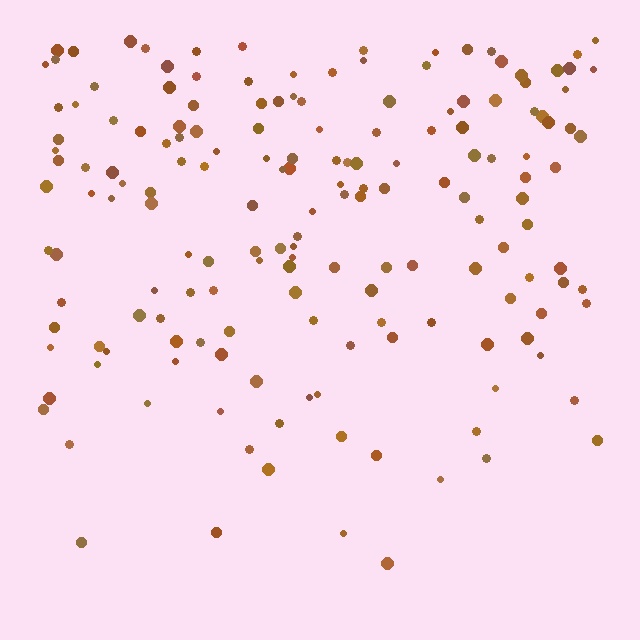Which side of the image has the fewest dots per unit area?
The bottom.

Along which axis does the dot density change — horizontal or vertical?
Vertical.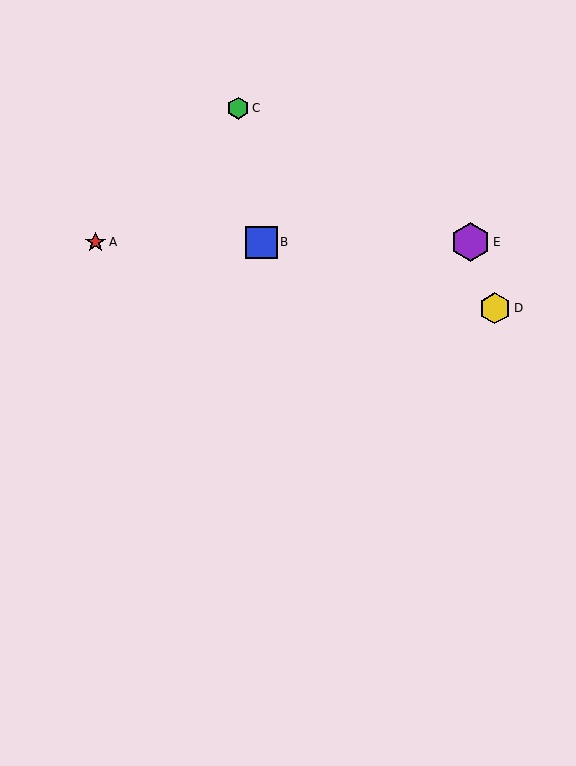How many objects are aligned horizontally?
3 objects (A, B, E) are aligned horizontally.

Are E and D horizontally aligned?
No, E is at y≈242 and D is at y≈308.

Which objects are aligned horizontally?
Objects A, B, E are aligned horizontally.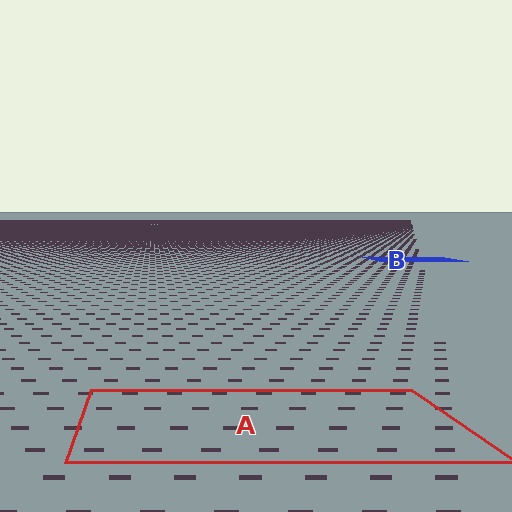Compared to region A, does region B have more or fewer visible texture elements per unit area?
Region B has more texture elements per unit area — they are packed more densely because it is farther away.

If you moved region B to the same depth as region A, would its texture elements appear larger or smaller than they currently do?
They would appear larger. At a closer depth, the same texture elements are projected at a bigger on-screen size.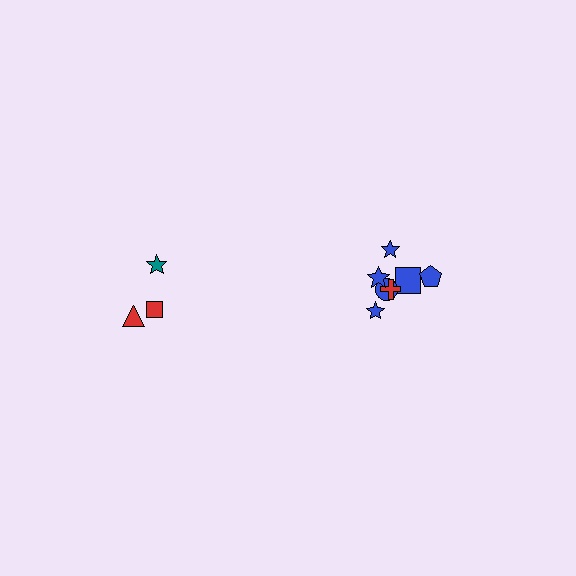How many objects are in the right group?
There are 7 objects.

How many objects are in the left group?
There are 3 objects.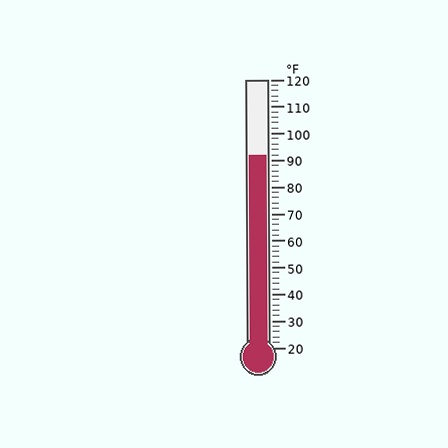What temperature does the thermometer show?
The thermometer shows approximately 92°F.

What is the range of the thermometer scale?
The thermometer scale ranges from 20°F to 120°F.